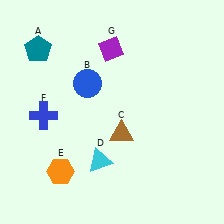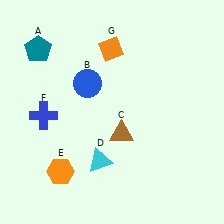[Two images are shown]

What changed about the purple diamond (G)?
In Image 1, G is purple. In Image 2, it changed to orange.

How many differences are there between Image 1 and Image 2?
There is 1 difference between the two images.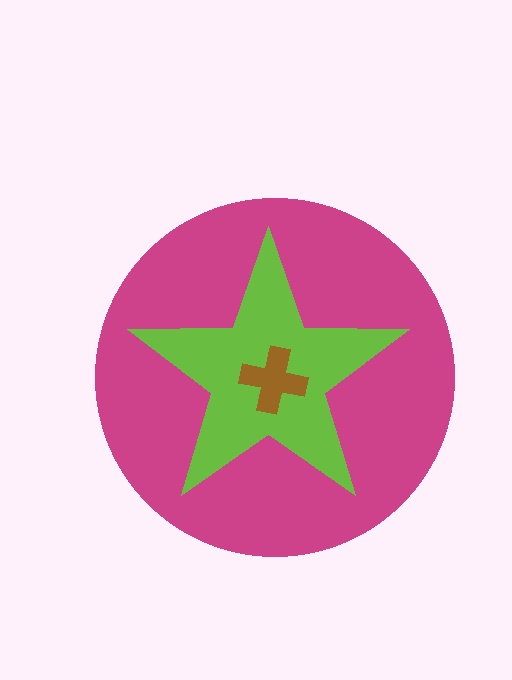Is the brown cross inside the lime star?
Yes.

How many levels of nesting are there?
3.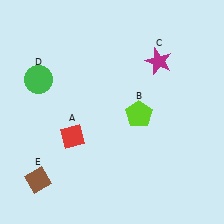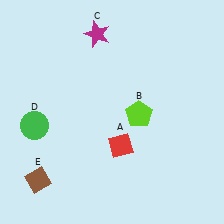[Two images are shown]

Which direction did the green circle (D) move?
The green circle (D) moved down.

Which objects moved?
The objects that moved are: the red diamond (A), the magenta star (C), the green circle (D).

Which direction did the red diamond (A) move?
The red diamond (A) moved right.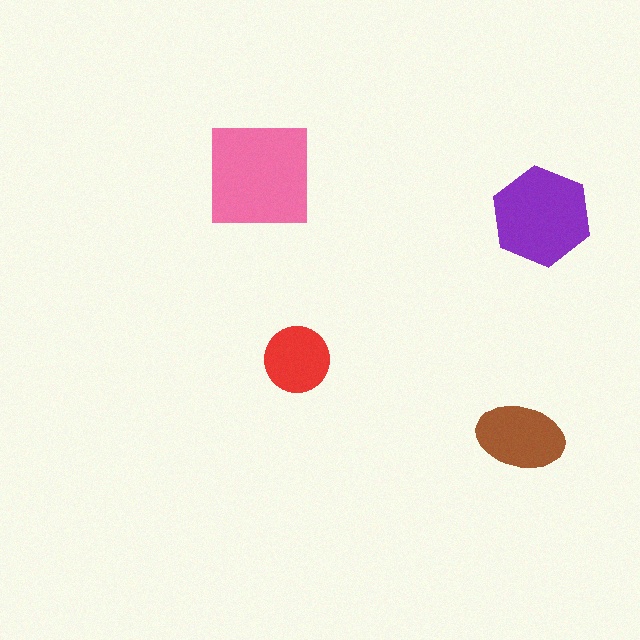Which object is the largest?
The pink square.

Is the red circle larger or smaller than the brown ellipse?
Smaller.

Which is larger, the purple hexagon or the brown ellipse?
The purple hexagon.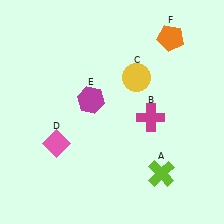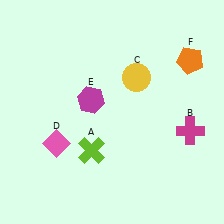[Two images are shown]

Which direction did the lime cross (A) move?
The lime cross (A) moved left.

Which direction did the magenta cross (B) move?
The magenta cross (B) moved right.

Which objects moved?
The objects that moved are: the lime cross (A), the magenta cross (B), the orange pentagon (F).